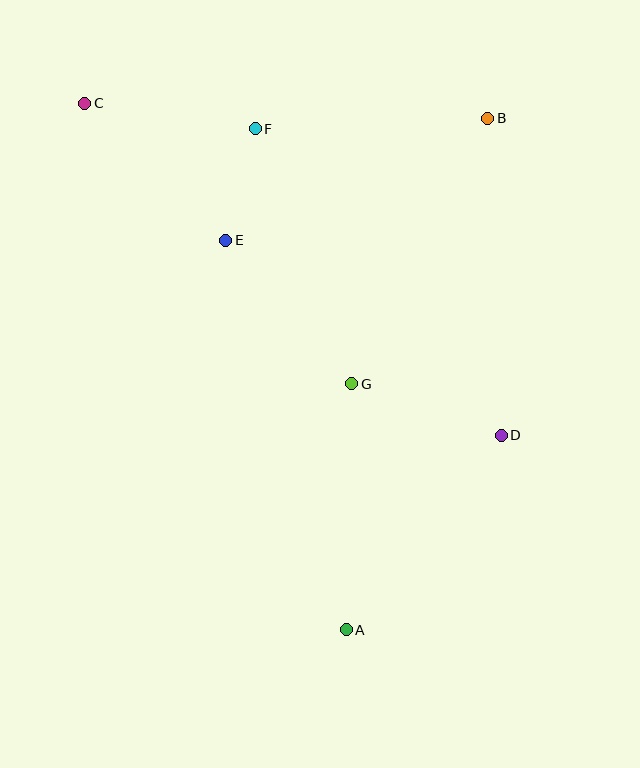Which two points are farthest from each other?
Points A and C are farthest from each other.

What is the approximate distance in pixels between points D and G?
The distance between D and G is approximately 158 pixels.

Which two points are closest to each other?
Points E and F are closest to each other.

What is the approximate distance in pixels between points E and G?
The distance between E and G is approximately 191 pixels.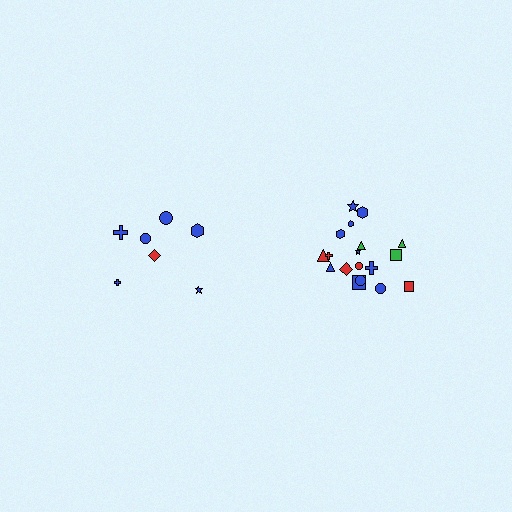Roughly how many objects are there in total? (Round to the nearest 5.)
Roughly 25 objects in total.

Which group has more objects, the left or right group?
The right group.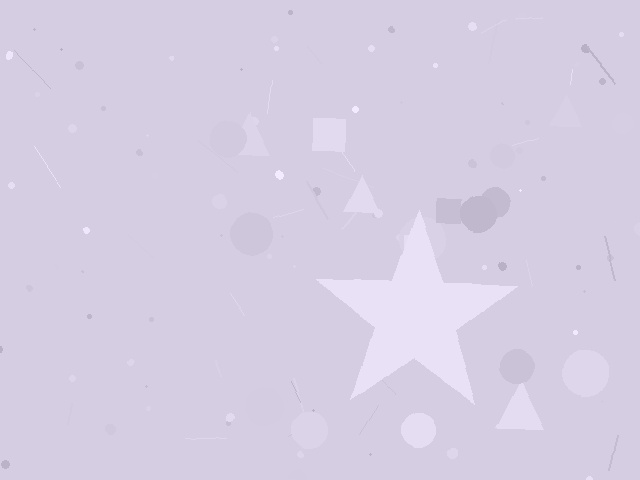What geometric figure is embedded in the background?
A star is embedded in the background.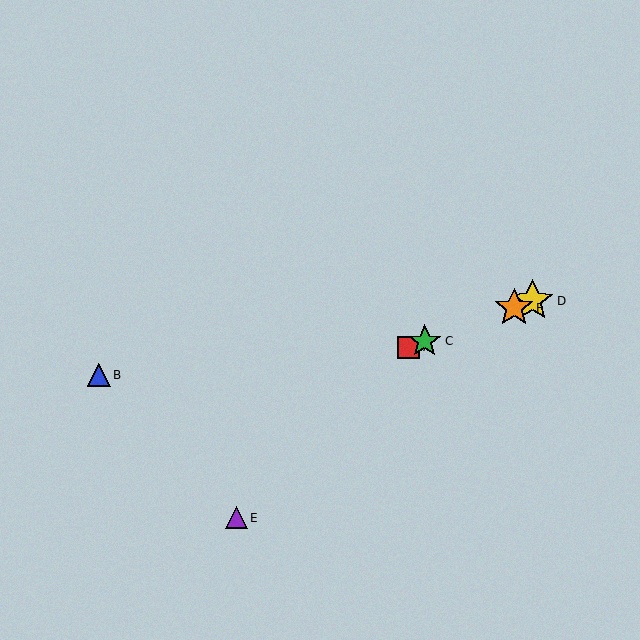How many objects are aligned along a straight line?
4 objects (A, C, D, F) are aligned along a straight line.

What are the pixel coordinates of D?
Object D is at (532, 301).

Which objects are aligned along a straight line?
Objects A, C, D, F are aligned along a straight line.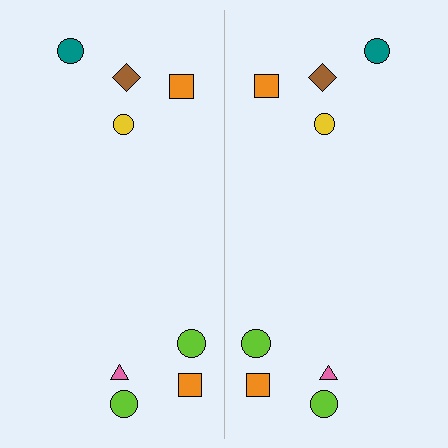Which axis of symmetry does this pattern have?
The pattern has a vertical axis of symmetry running through the center of the image.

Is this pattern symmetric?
Yes, this pattern has bilateral (reflection) symmetry.